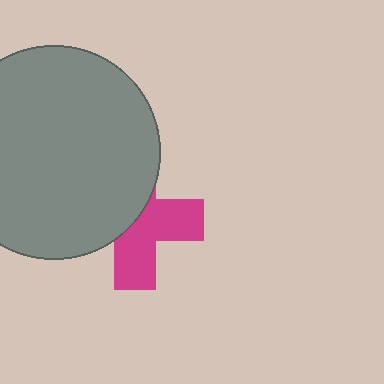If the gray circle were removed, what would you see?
You would see the complete magenta cross.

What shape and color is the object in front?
The object in front is a gray circle.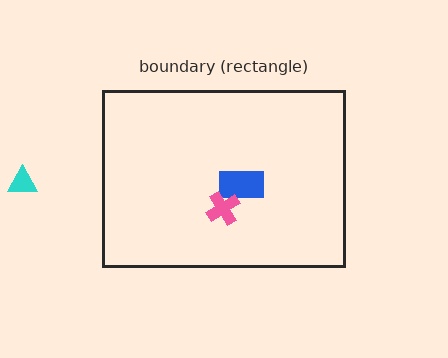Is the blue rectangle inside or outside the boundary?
Inside.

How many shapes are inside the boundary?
2 inside, 1 outside.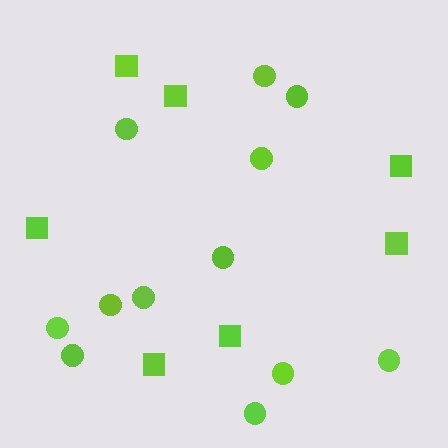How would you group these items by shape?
There are 2 groups: one group of squares (7) and one group of circles (12).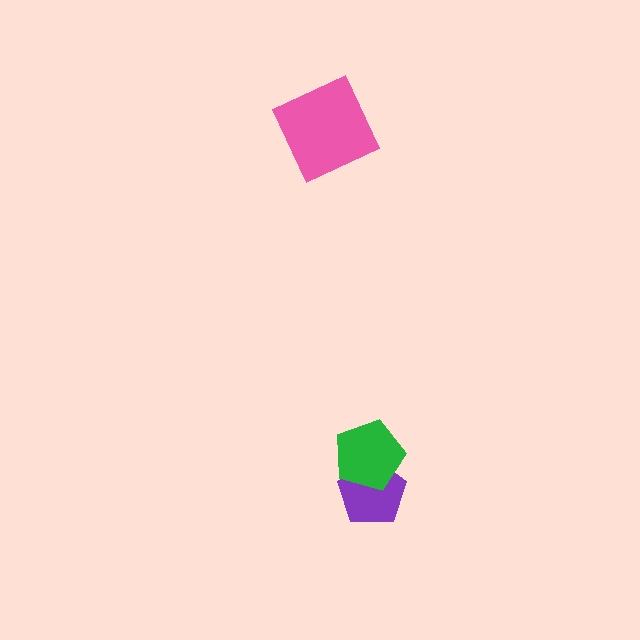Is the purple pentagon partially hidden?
Yes, it is partially covered by another shape.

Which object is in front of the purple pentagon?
The green pentagon is in front of the purple pentagon.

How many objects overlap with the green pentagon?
1 object overlaps with the green pentagon.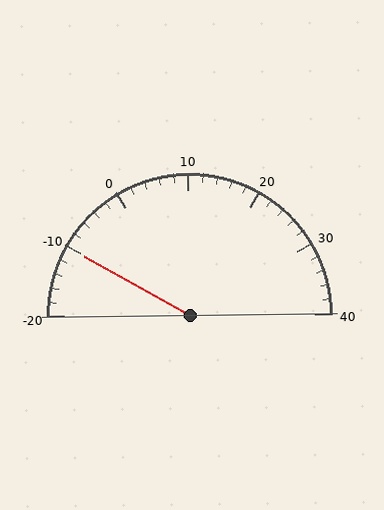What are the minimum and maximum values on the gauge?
The gauge ranges from -20 to 40.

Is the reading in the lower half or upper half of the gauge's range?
The reading is in the lower half of the range (-20 to 40).